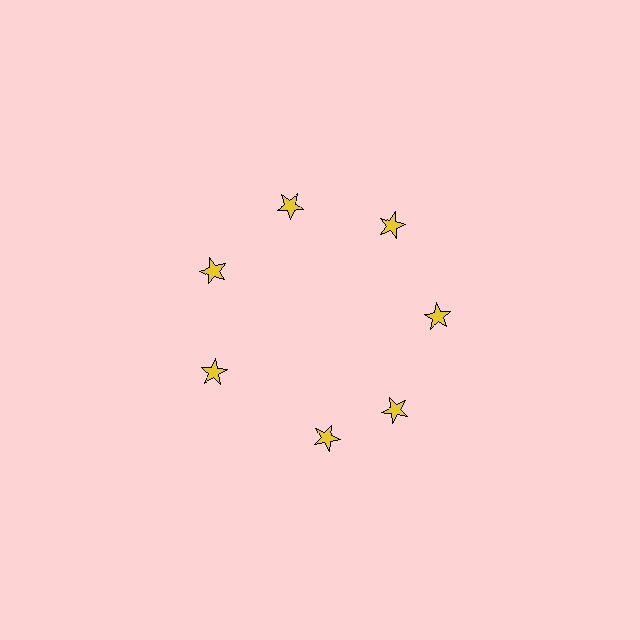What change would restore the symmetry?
The symmetry would be restored by rotating it back into even spacing with its neighbors so that all 7 stars sit at equal angles and equal distance from the center.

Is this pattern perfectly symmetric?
No. The 7 yellow stars are arranged in a ring, but one element near the 6 o'clock position is rotated out of alignment along the ring, breaking the 7-fold rotational symmetry.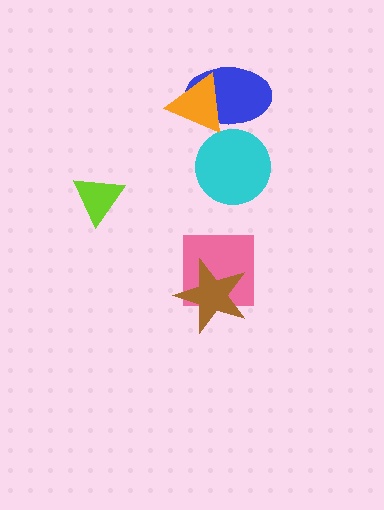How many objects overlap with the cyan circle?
1 object overlaps with the cyan circle.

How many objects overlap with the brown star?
1 object overlaps with the brown star.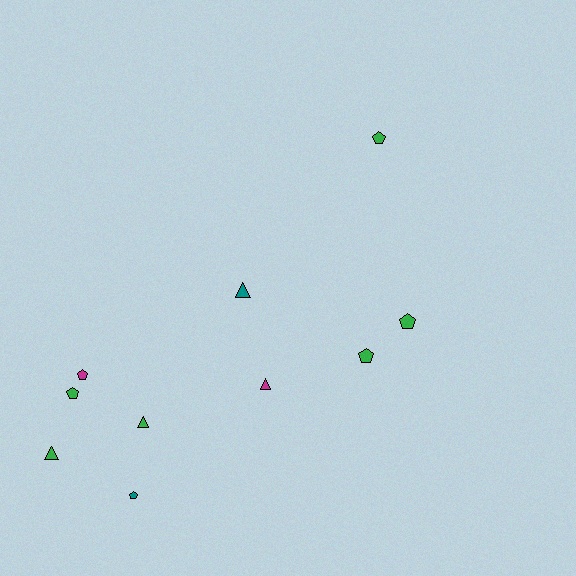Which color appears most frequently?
Green, with 6 objects.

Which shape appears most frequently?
Pentagon, with 6 objects.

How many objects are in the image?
There are 10 objects.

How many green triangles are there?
There are 2 green triangles.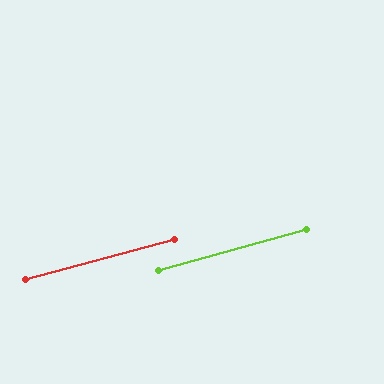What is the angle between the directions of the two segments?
Approximately 0 degrees.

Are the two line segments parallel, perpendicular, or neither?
Parallel — their directions differ by only 0.3°.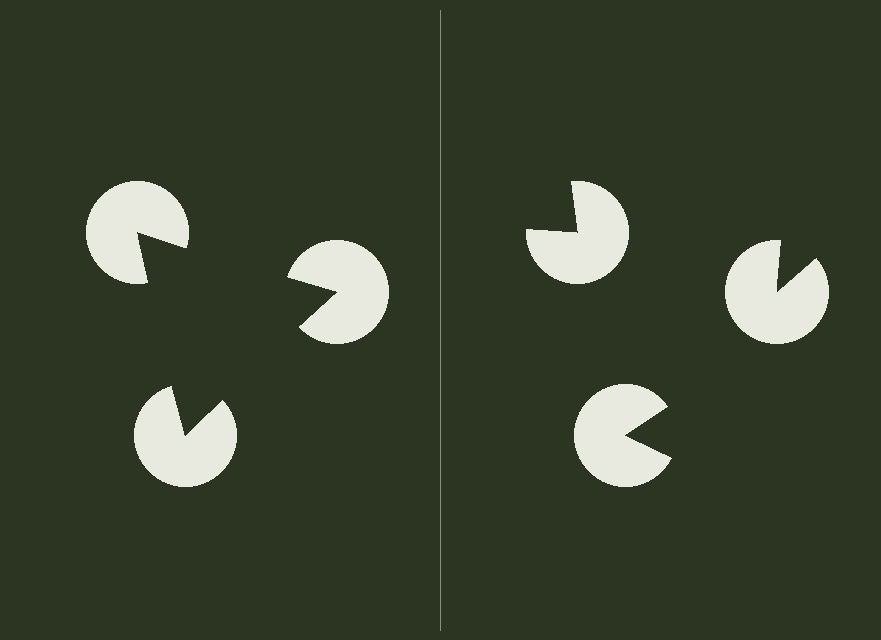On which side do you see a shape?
An illusory triangle appears on the left side. On the right side the wedge cuts are rotated, so no coherent shape forms.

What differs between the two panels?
The pac-man discs are positioned identically on both sides; only the wedge orientations differ. On the left they align to a triangle; on the right they are misaligned.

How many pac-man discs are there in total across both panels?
6 — 3 on each side.